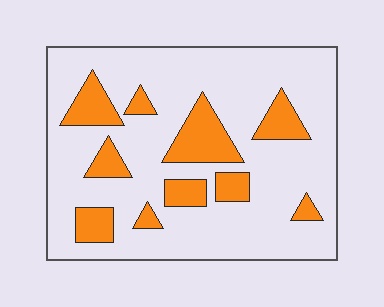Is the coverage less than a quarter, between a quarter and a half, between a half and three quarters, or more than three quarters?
Less than a quarter.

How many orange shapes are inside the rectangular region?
10.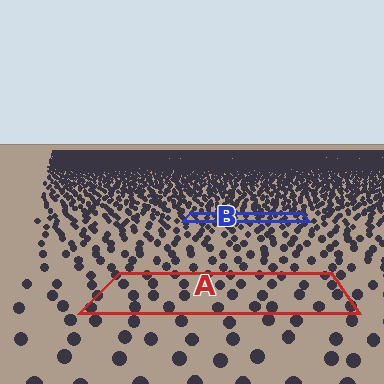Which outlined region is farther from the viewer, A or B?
Region B is farther from the viewer — the texture elements inside it appear smaller and more densely packed.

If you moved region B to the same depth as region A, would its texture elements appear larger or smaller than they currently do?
They would appear larger. At a closer depth, the same texture elements are projected at a bigger on-screen size.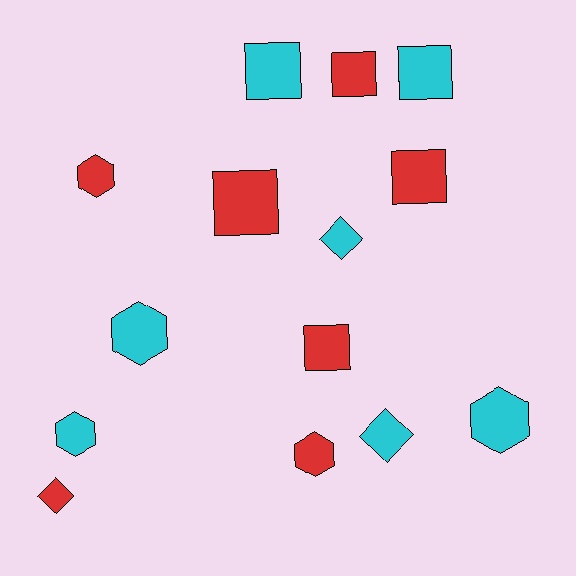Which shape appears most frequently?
Square, with 6 objects.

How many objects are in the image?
There are 14 objects.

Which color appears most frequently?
Red, with 7 objects.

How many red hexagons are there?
There are 2 red hexagons.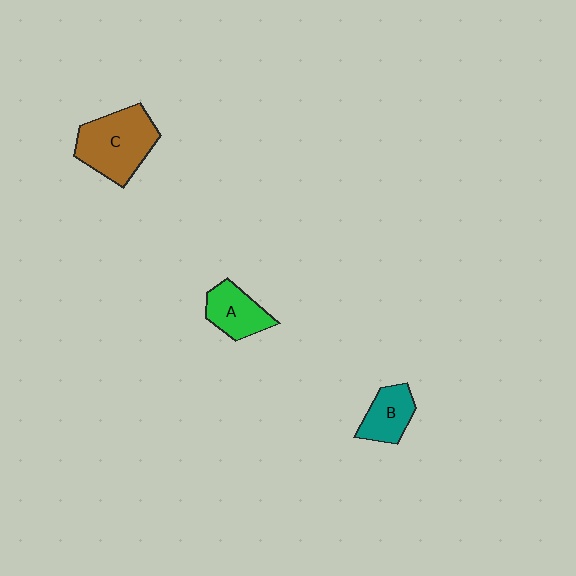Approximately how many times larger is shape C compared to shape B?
Approximately 1.8 times.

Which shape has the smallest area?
Shape B (teal).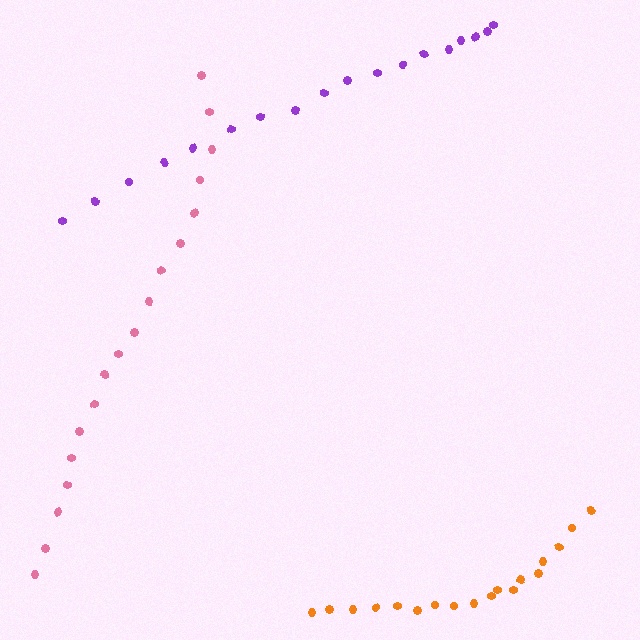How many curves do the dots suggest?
There are 3 distinct paths.